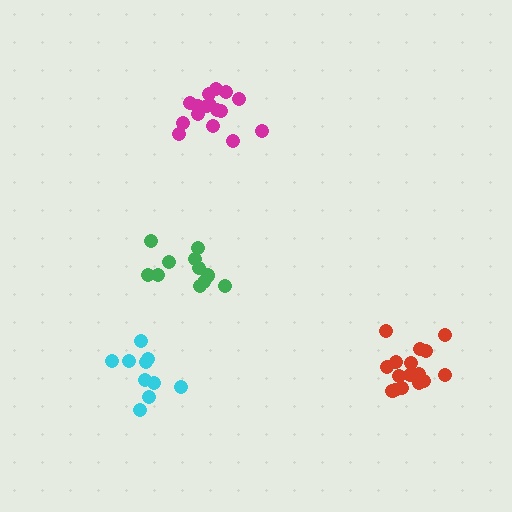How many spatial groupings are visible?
There are 4 spatial groupings.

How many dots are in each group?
Group 1: 16 dots, Group 2: 16 dots, Group 3: 10 dots, Group 4: 11 dots (53 total).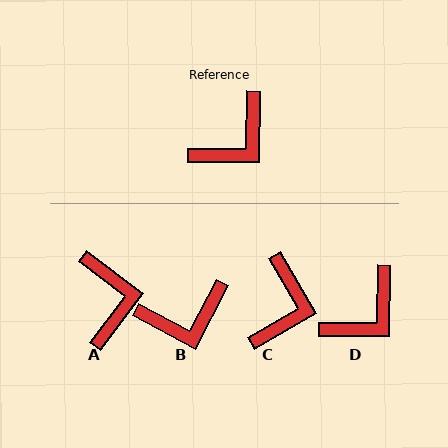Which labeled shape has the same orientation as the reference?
D.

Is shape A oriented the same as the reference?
No, it is off by about 54 degrees.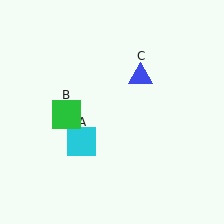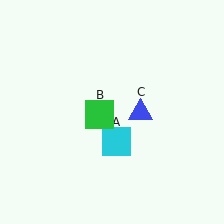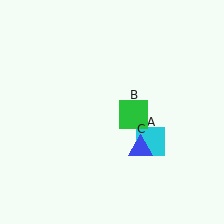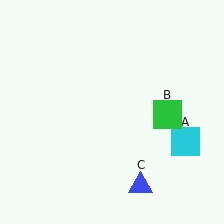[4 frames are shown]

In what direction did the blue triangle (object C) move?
The blue triangle (object C) moved down.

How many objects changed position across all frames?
3 objects changed position: cyan square (object A), green square (object B), blue triangle (object C).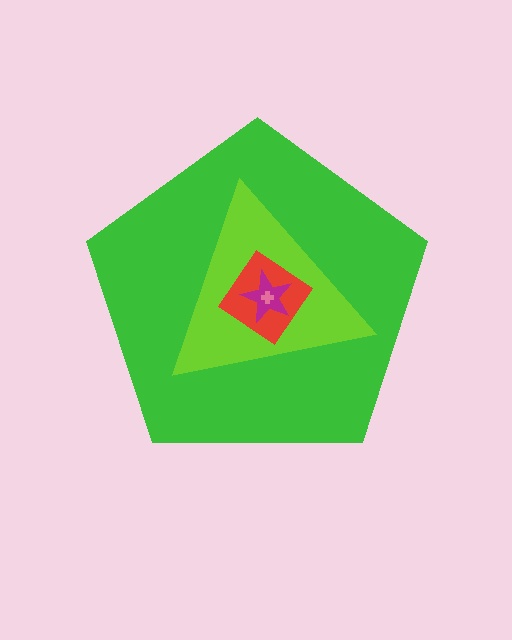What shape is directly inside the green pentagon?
The lime triangle.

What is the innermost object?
The pink cross.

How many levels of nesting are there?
5.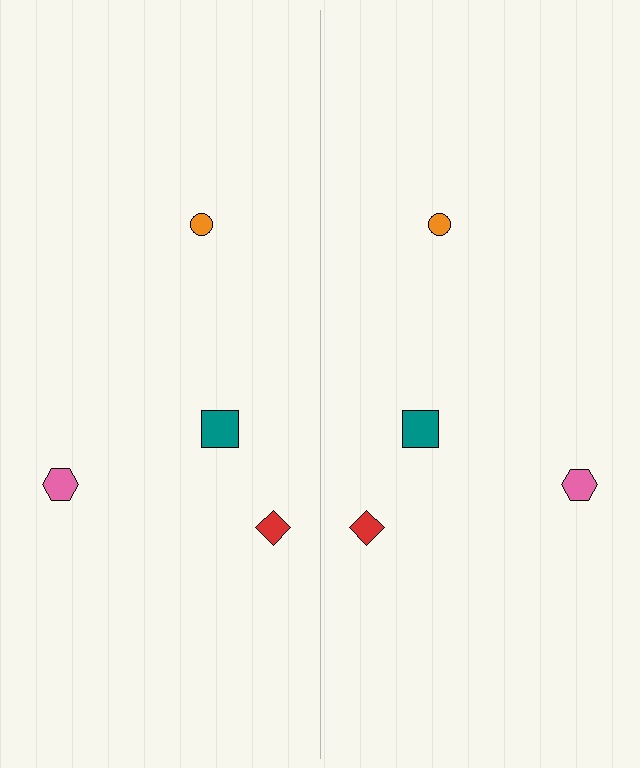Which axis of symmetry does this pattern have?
The pattern has a vertical axis of symmetry running through the center of the image.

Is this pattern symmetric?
Yes, this pattern has bilateral (reflection) symmetry.